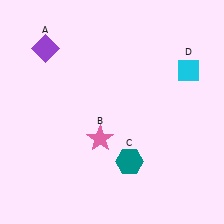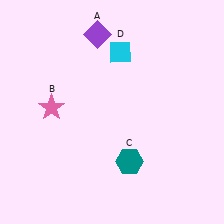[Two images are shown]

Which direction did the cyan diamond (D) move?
The cyan diamond (D) moved left.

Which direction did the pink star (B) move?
The pink star (B) moved left.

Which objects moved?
The objects that moved are: the purple diamond (A), the pink star (B), the cyan diamond (D).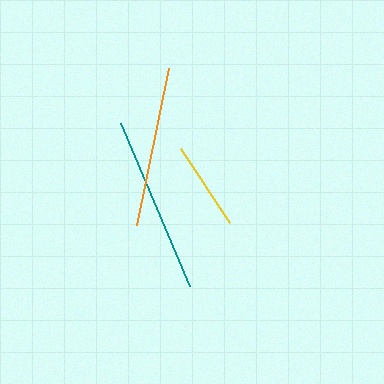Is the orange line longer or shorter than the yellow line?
The orange line is longer than the yellow line.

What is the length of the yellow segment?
The yellow segment is approximately 88 pixels long.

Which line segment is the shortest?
The yellow line is the shortest at approximately 88 pixels.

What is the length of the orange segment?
The orange segment is approximately 160 pixels long.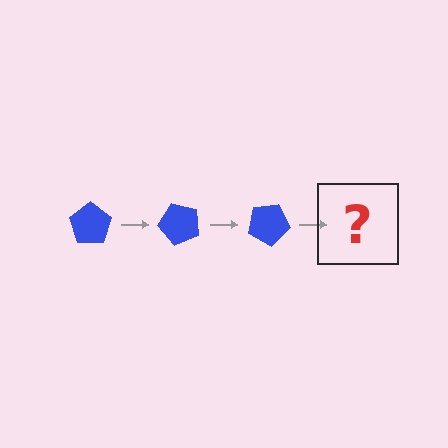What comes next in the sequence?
The next element should be a blue pentagon rotated 150 degrees.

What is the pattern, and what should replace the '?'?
The pattern is that the pentagon rotates 50 degrees each step. The '?' should be a blue pentagon rotated 150 degrees.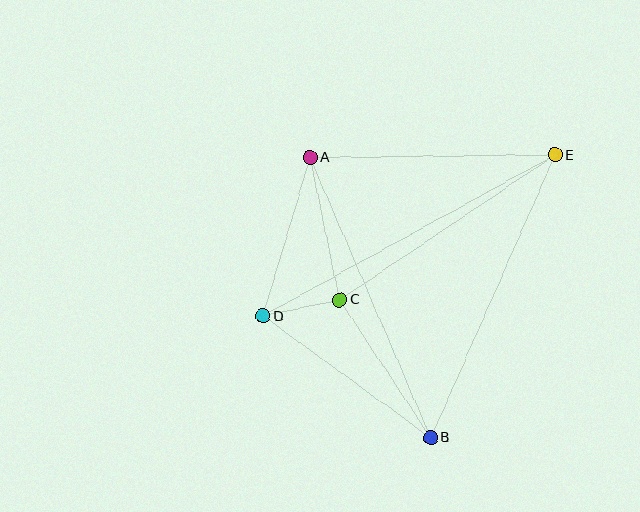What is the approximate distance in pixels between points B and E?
The distance between B and E is approximately 309 pixels.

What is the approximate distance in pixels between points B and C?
The distance between B and C is approximately 165 pixels.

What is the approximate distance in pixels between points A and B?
The distance between A and B is approximately 305 pixels.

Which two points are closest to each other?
Points C and D are closest to each other.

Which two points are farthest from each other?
Points D and E are farthest from each other.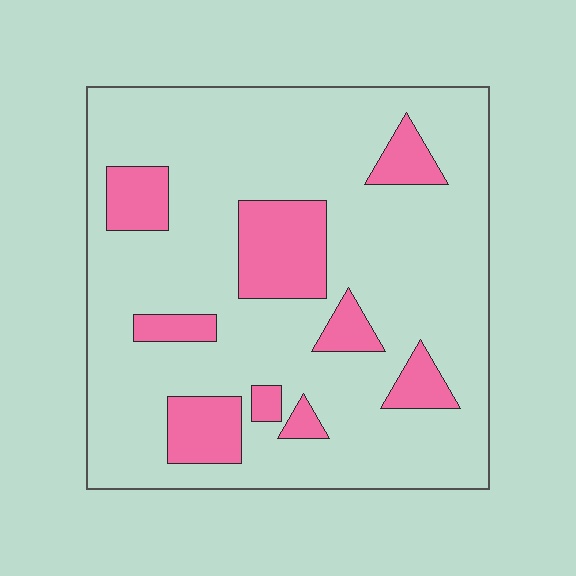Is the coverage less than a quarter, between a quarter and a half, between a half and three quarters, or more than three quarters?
Less than a quarter.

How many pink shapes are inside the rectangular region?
9.